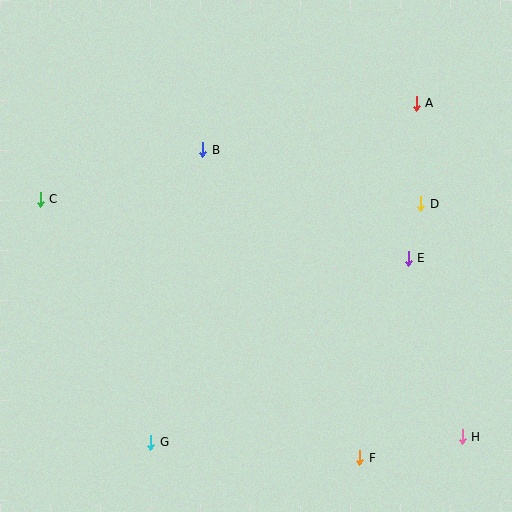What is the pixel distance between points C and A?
The distance between C and A is 388 pixels.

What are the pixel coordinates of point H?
Point H is at (462, 437).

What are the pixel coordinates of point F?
Point F is at (360, 458).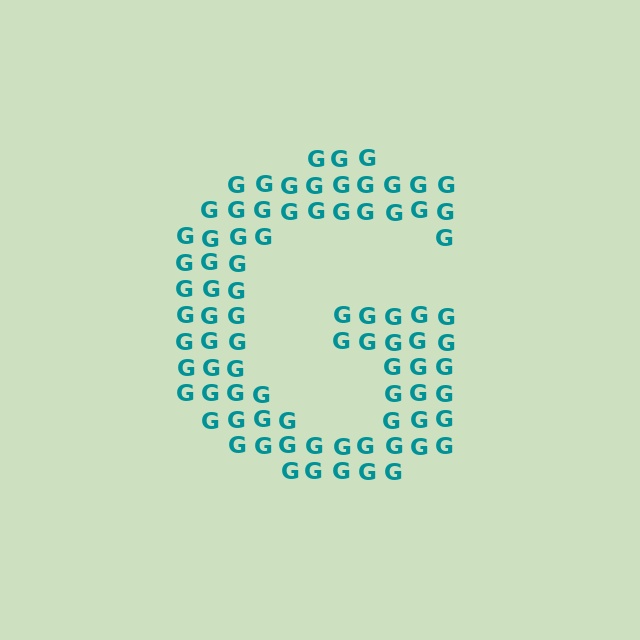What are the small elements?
The small elements are letter G's.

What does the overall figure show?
The overall figure shows the letter G.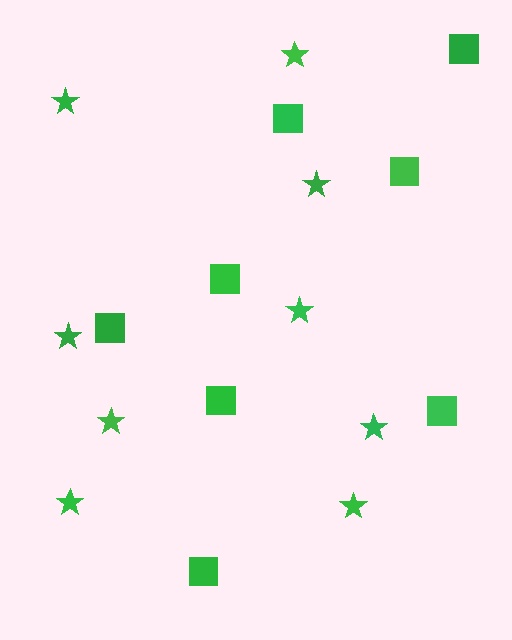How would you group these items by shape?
There are 2 groups: one group of squares (8) and one group of stars (9).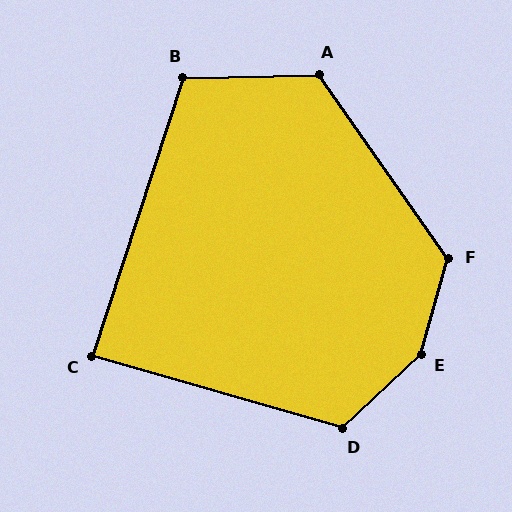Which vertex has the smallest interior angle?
C, at approximately 88 degrees.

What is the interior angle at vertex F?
Approximately 129 degrees (obtuse).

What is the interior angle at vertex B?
Approximately 110 degrees (obtuse).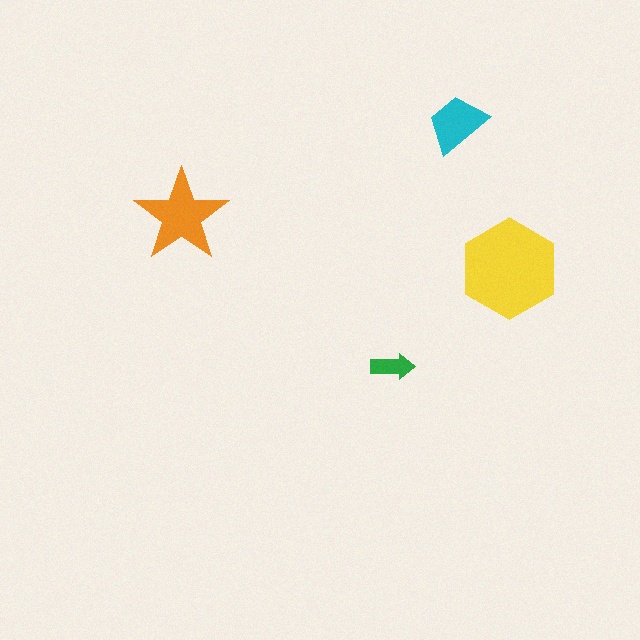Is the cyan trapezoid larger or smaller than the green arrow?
Larger.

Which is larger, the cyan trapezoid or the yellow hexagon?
The yellow hexagon.